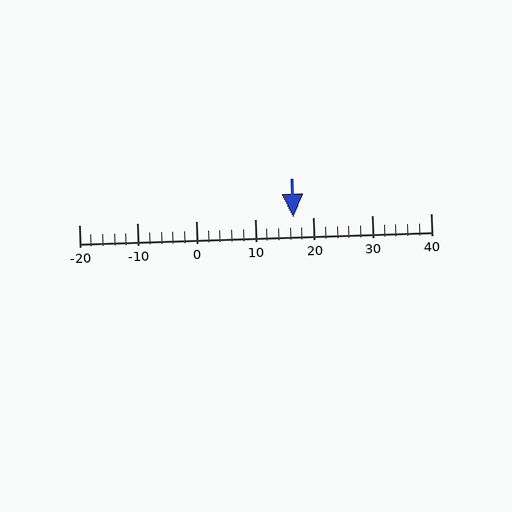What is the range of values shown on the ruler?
The ruler shows values from -20 to 40.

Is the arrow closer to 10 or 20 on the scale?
The arrow is closer to 20.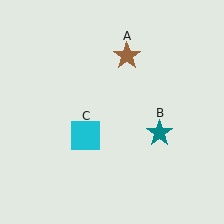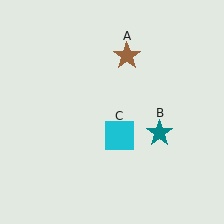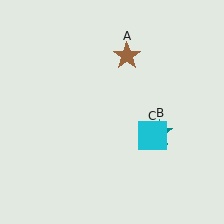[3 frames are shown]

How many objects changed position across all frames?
1 object changed position: cyan square (object C).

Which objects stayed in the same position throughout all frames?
Brown star (object A) and teal star (object B) remained stationary.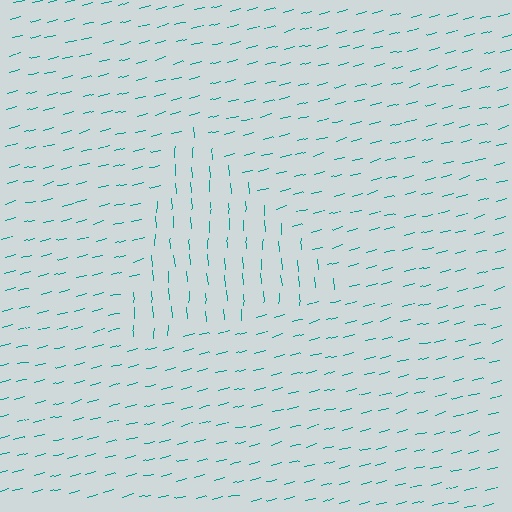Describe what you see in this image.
The image is filled with small teal line segments. A triangle region in the image has lines oriented differently from the surrounding lines, creating a visible texture boundary.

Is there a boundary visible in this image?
Yes, there is a texture boundary formed by a change in line orientation.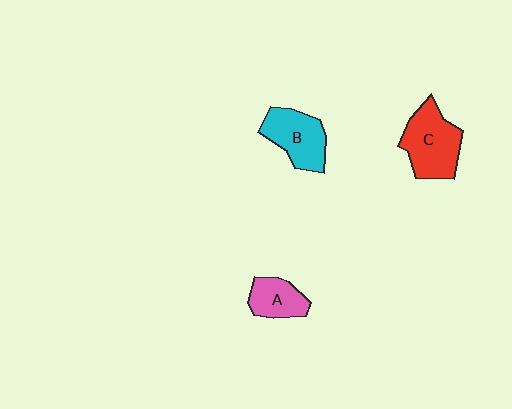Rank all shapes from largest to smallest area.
From largest to smallest: C (red), B (cyan), A (pink).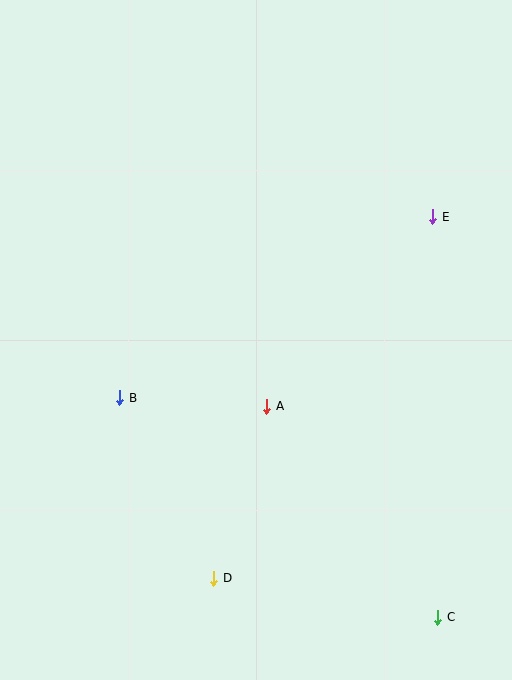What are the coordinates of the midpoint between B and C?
The midpoint between B and C is at (279, 508).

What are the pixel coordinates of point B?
Point B is at (120, 398).